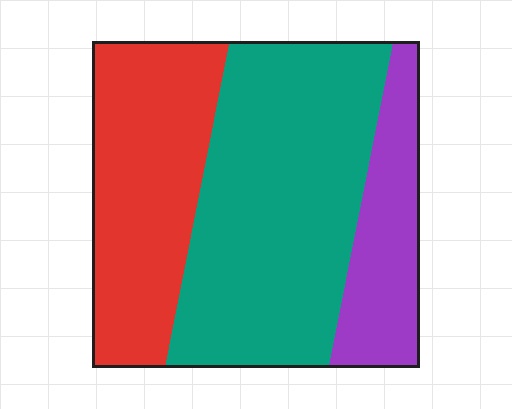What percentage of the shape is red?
Red takes up about one third (1/3) of the shape.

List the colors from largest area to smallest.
From largest to smallest: teal, red, purple.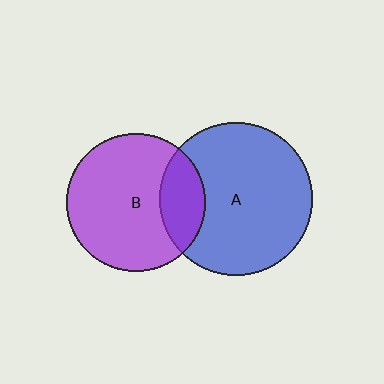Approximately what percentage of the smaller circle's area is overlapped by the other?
Approximately 20%.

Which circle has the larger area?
Circle A (blue).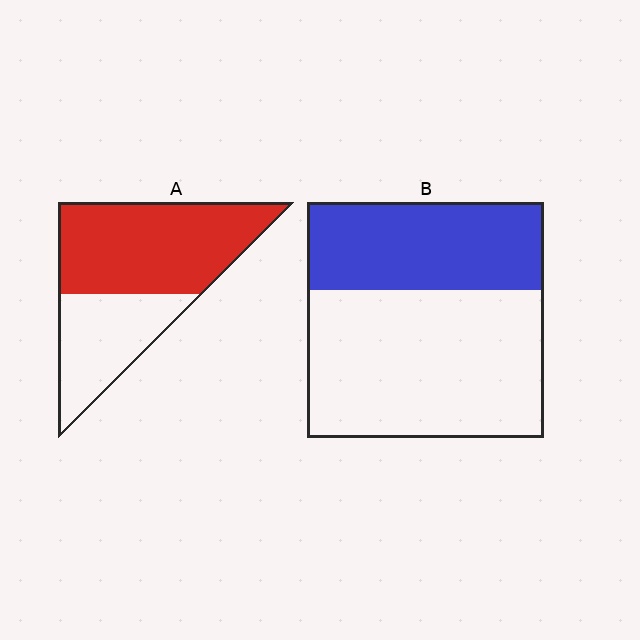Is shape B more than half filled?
No.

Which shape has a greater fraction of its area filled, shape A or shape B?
Shape A.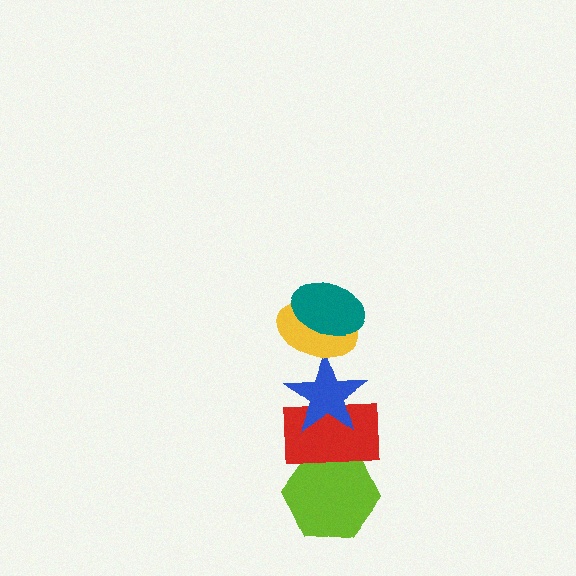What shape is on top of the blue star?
The yellow ellipse is on top of the blue star.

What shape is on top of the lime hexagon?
The red rectangle is on top of the lime hexagon.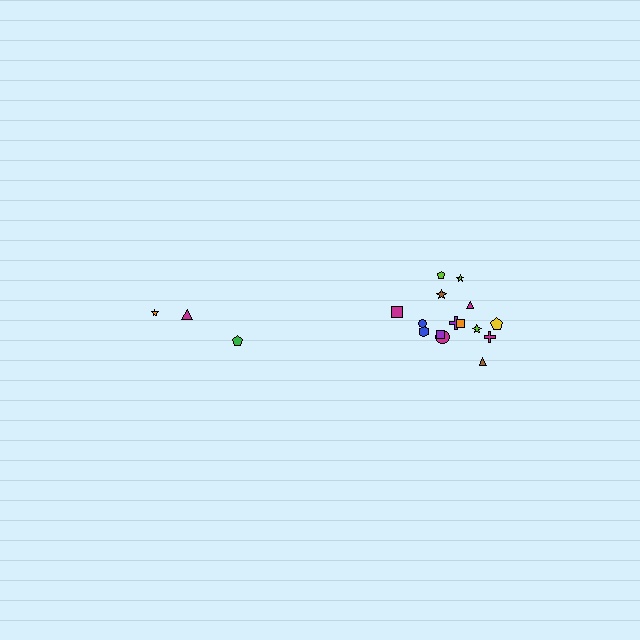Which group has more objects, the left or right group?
The right group.